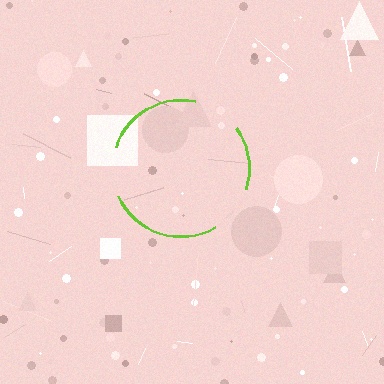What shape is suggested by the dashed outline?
The dashed outline suggests a circle.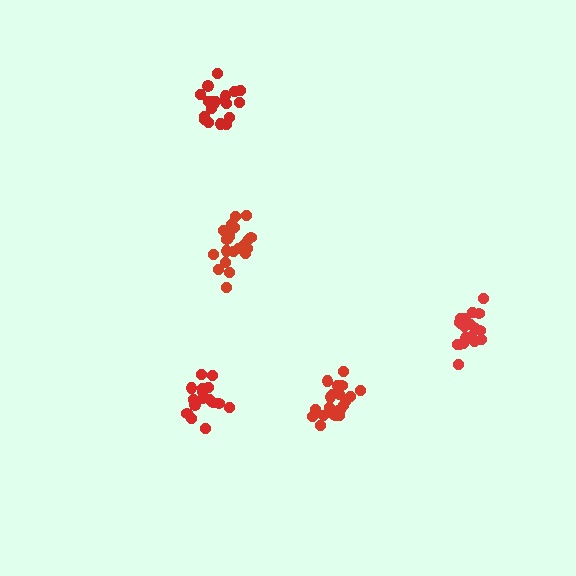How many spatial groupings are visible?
There are 5 spatial groupings.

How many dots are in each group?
Group 1: 20 dots, Group 2: 19 dots, Group 3: 19 dots, Group 4: 17 dots, Group 5: 21 dots (96 total).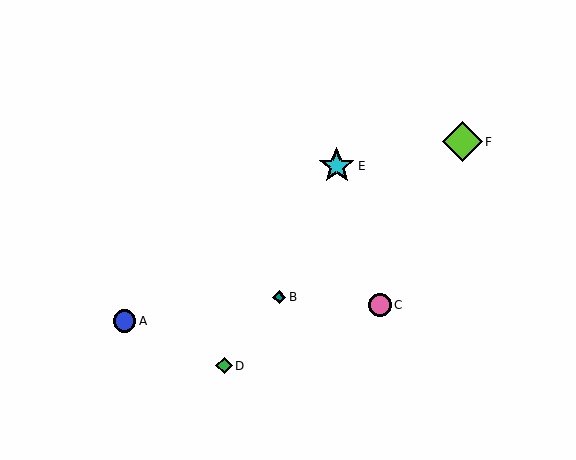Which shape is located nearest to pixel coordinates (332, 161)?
The cyan star (labeled E) at (337, 166) is nearest to that location.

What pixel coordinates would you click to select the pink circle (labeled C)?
Click at (380, 305) to select the pink circle C.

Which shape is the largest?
The lime diamond (labeled F) is the largest.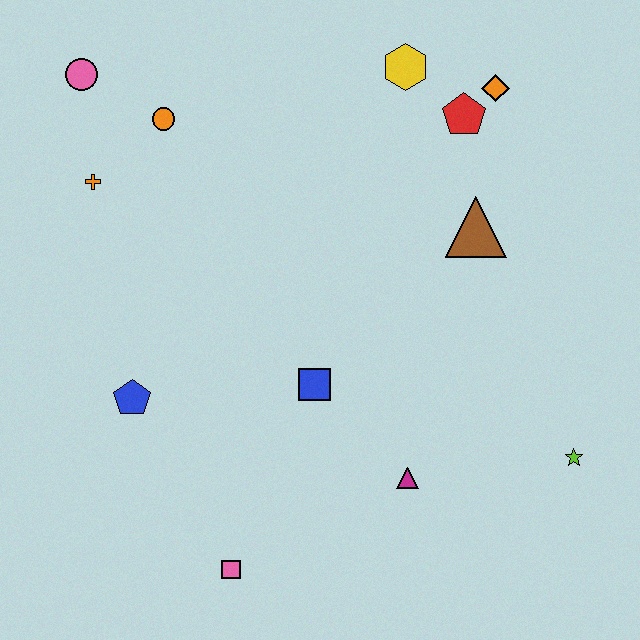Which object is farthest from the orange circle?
The lime star is farthest from the orange circle.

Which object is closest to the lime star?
The magenta triangle is closest to the lime star.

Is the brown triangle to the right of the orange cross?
Yes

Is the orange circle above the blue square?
Yes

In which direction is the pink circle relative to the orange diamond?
The pink circle is to the left of the orange diamond.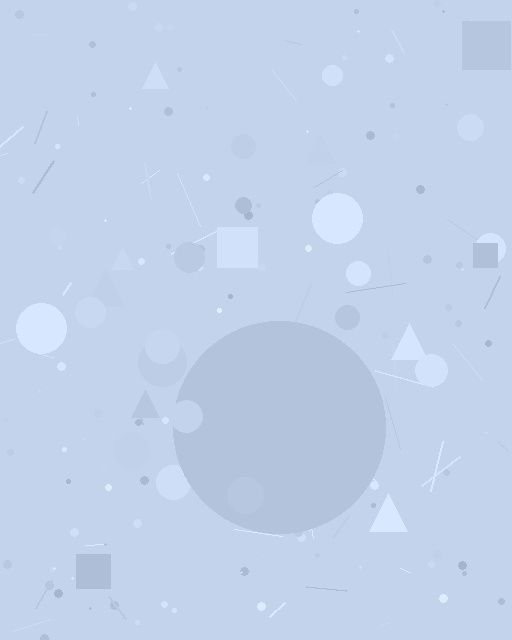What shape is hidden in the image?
A circle is hidden in the image.